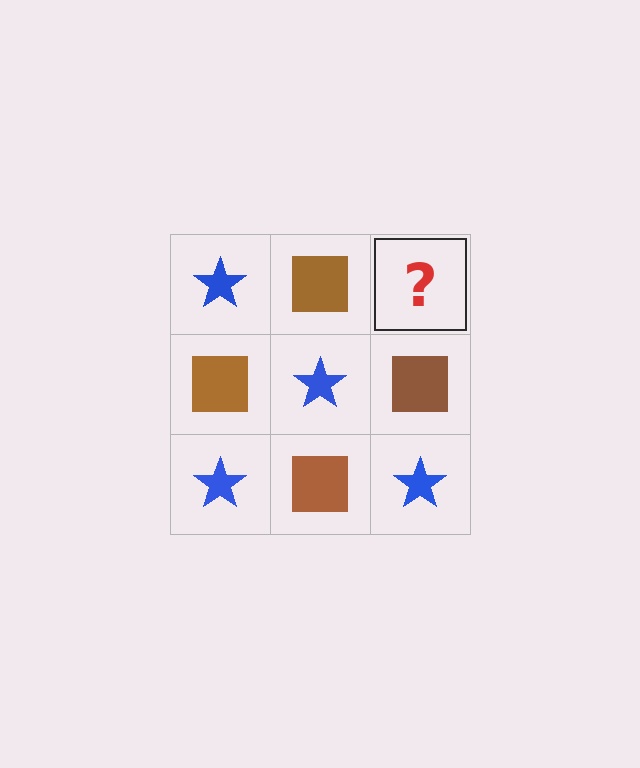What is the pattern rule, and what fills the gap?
The rule is that it alternates blue star and brown square in a checkerboard pattern. The gap should be filled with a blue star.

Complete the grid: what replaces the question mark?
The question mark should be replaced with a blue star.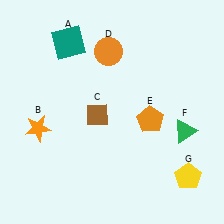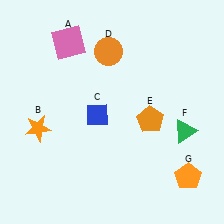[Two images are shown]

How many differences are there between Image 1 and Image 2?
There are 3 differences between the two images.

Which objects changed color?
A changed from teal to pink. C changed from brown to blue. G changed from yellow to orange.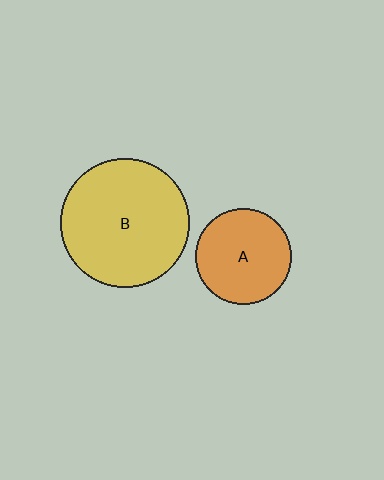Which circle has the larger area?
Circle B (yellow).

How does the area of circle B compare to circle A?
Approximately 1.8 times.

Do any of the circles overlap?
No, none of the circles overlap.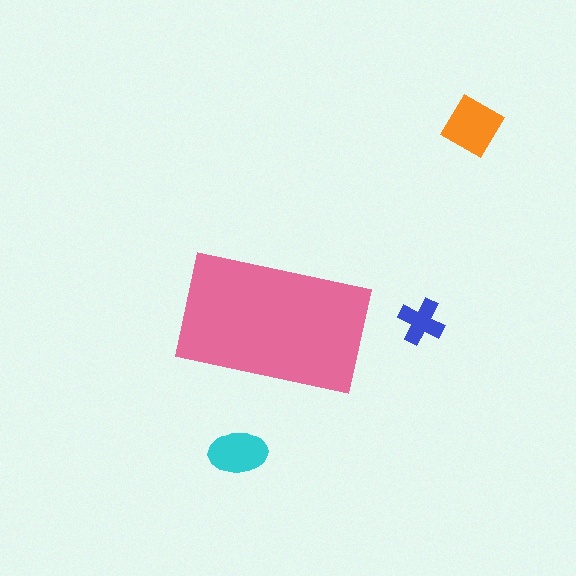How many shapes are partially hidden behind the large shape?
0 shapes are partially hidden.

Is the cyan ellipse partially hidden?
No, the cyan ellipse is fully visible.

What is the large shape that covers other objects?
A pink rectangle.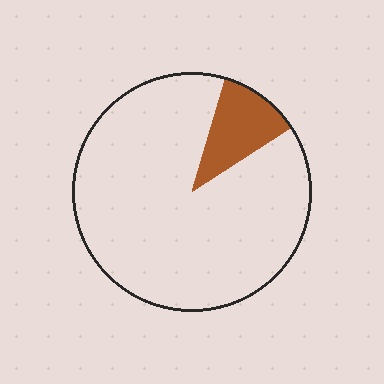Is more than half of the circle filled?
No.